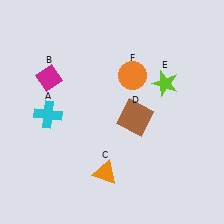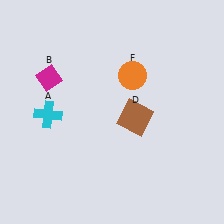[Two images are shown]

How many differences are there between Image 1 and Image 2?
There are 2 differences between the two images.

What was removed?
The lime star (E), the orange triangle (C) were removed in Image 2.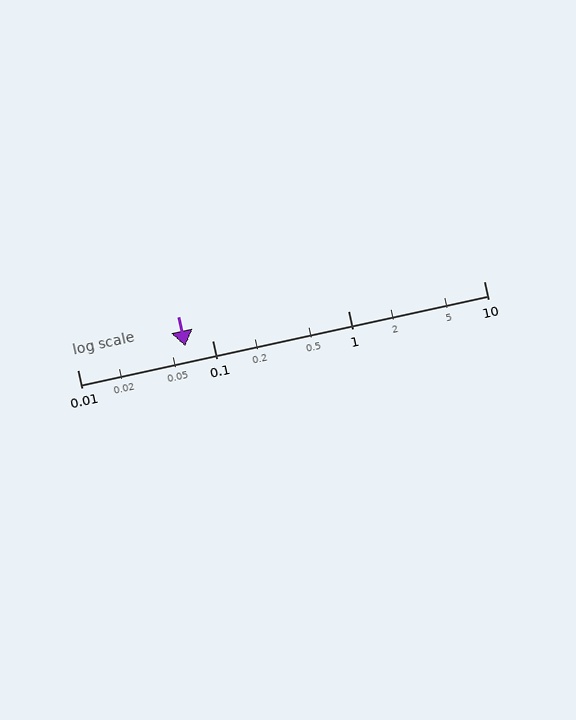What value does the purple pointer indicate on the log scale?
The pointer indicates approximately 0.063.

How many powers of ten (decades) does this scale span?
The scale spans 3 decades, from 0.01 to 10.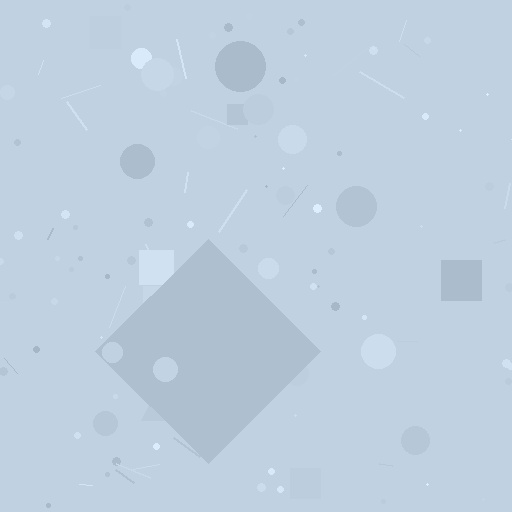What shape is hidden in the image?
A diamond is hidden in the image.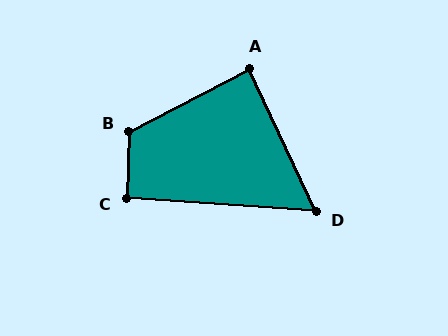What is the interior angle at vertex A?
Approximately 88 degrees (approximately right).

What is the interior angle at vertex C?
Approximately 92 degrees (approximately right).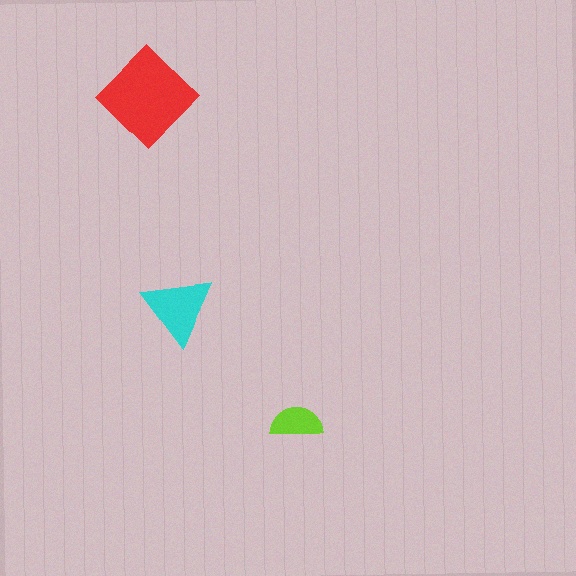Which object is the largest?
The red diamond.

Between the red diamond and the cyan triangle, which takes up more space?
The red diamond.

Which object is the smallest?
The lime semicircle.